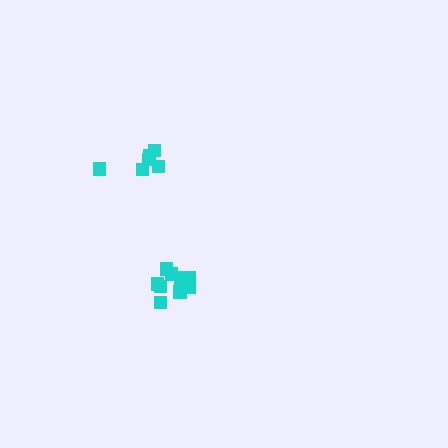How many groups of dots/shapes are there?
There are 2 groups.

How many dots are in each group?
Group 1: 6 dots, Group 2: 9 dots (15 total).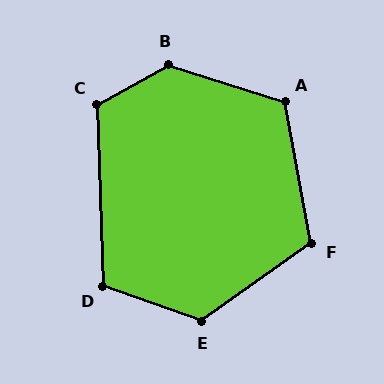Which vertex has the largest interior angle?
B, at approximately 133 degrees.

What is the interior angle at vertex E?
Approximately 125 degrees (obtuse).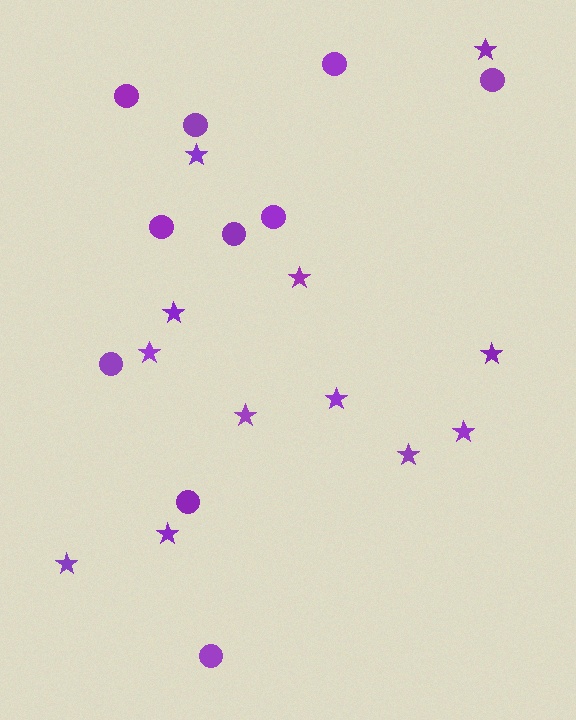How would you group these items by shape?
There are 2 groups: one group of circles (10) and one group of stars (12).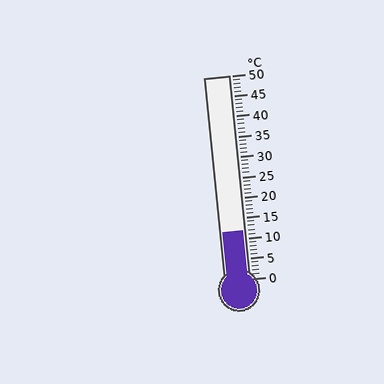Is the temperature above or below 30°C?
The temperature is below 30°C.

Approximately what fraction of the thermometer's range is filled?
The thermometer is filled to approximately 25% of its range.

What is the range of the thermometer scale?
The thermometer scale ranges from 0°C to 50°C.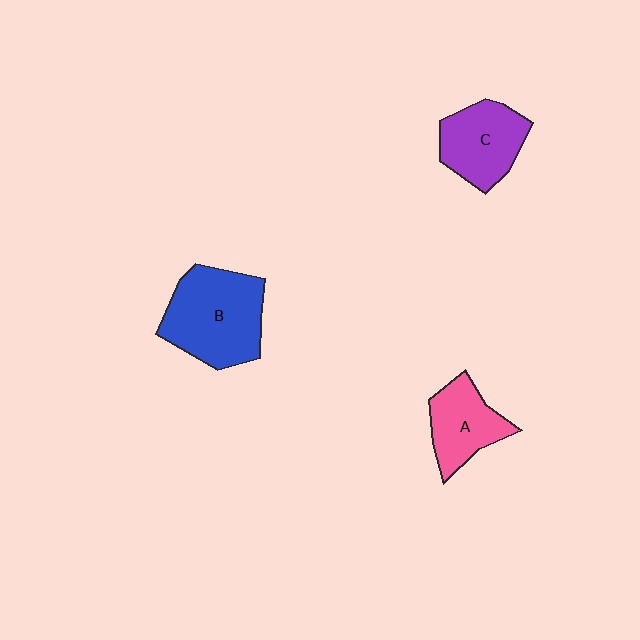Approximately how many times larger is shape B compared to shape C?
Approximately 1.4 times.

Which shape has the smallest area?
Shape A (pink).